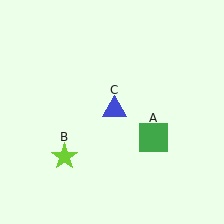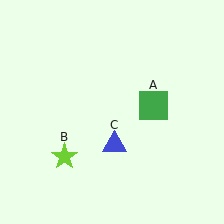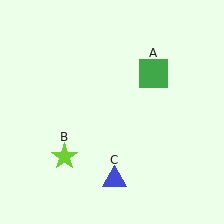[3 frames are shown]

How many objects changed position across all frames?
2 objects changed position: green square (object A), blue triangle (object C).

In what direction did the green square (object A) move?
The green square (object A) moved up.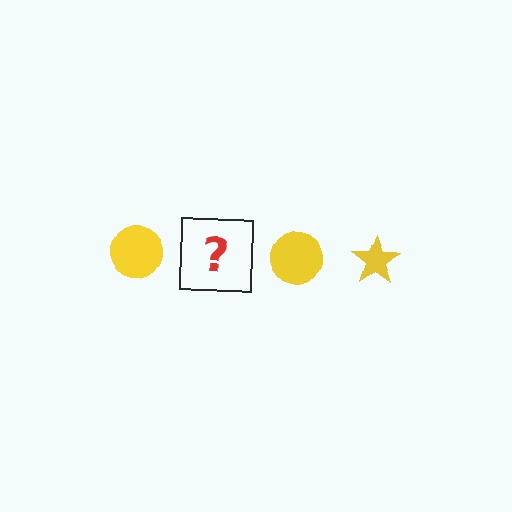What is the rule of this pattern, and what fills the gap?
The rule is that the pattern cycles through circle, star shapes in yellow. The gap should be filled with a yellow star.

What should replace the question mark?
The question mark should be replaced with a yellow star.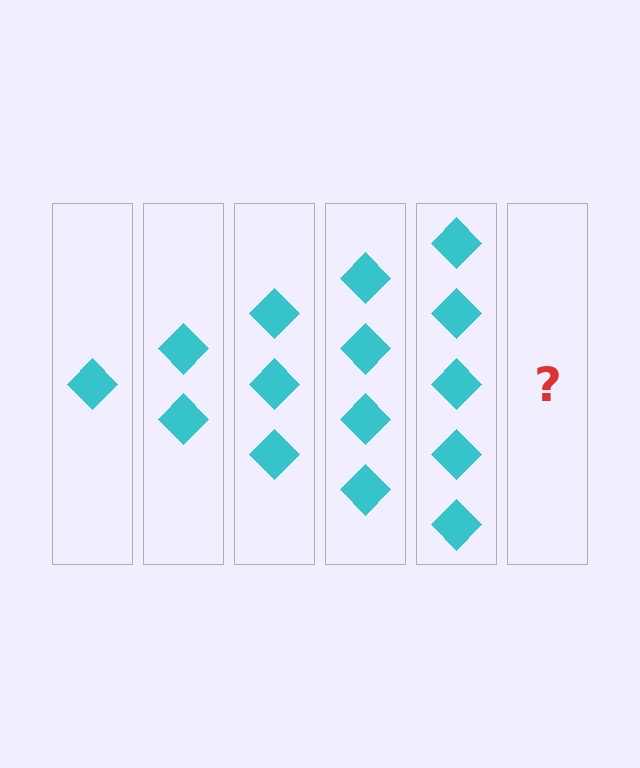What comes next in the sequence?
The next element should be 6 diamonds.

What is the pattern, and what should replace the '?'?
The pattern is that each step adds one more diamond. The '?' should be 6 diamonds.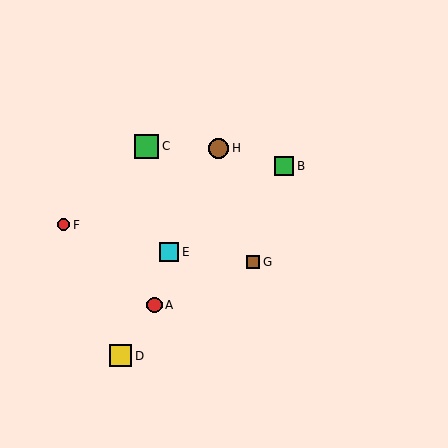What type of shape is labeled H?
Shape H is a brown circle.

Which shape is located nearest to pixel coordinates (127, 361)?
The yellow square (labeled D) at (121, 356) is nearest to that location.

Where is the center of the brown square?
The center of the brown square is at (253, 262).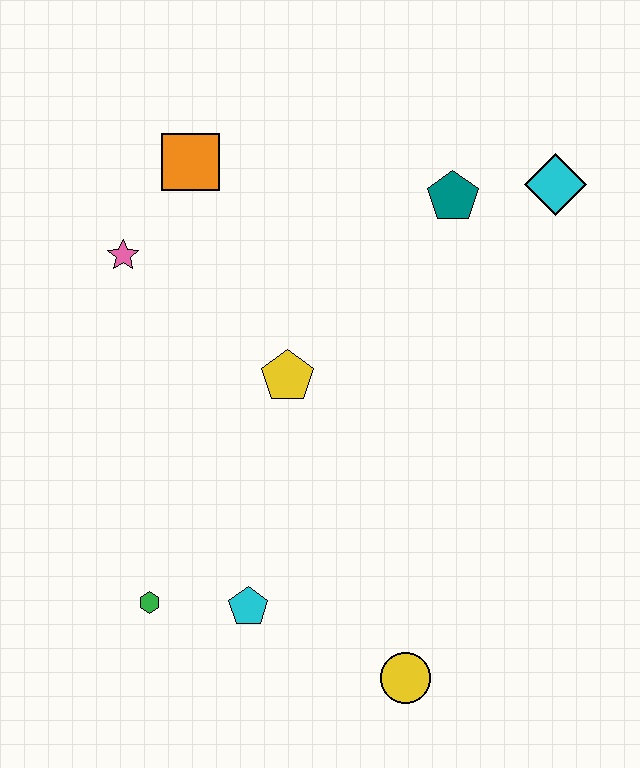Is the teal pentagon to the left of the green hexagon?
No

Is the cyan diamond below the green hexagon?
No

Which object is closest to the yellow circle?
The cyan pentagon is closest to the yellow circle.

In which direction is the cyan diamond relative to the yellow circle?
The cyan diamond is above the yellow circle.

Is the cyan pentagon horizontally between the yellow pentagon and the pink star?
Yes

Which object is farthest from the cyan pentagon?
The cyan diamond is farthest from the cyan pentagon.